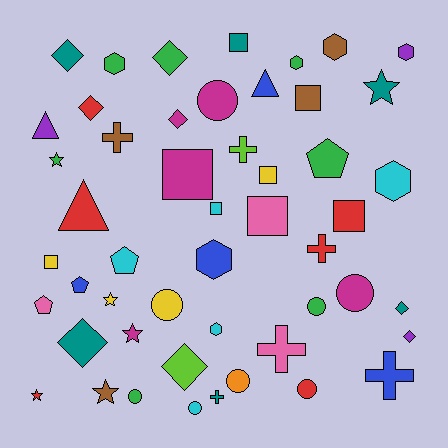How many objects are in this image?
There are 50 objects.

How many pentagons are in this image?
There are 4 pentagons.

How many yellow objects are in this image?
There are 4 yellow objects.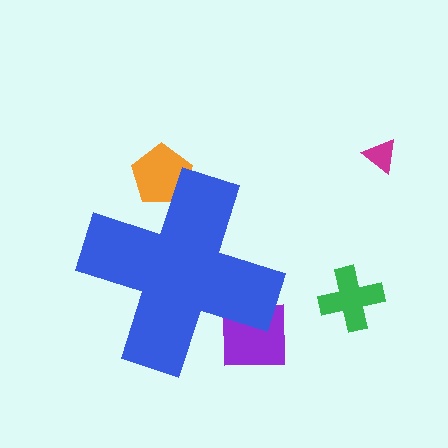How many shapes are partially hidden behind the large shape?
2 shapes are partially hidden.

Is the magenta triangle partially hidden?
No, the magenta triangle is fully visible.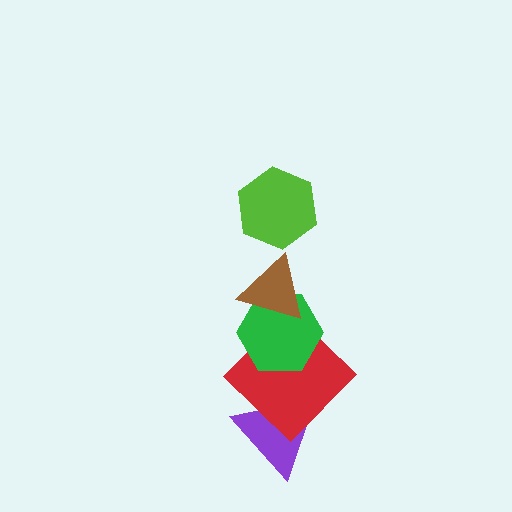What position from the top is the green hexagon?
The green hexagon is 3rd from the top.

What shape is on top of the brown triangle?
The lime hexagon is on top of the brown triangle.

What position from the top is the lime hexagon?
The lime hexagon is 1st from the top.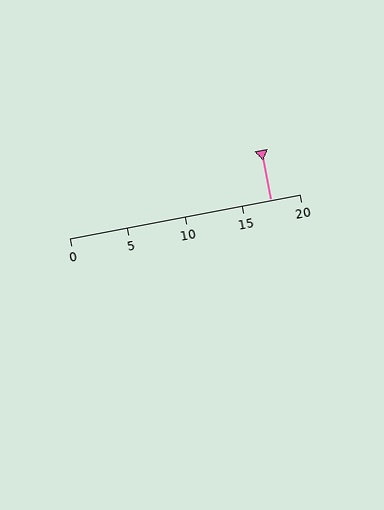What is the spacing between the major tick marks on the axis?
The major ticks are spaced 5 apart.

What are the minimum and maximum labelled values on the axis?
The axis runs from 0 to 20.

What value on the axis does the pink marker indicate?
The marker indicates approximately 17.5.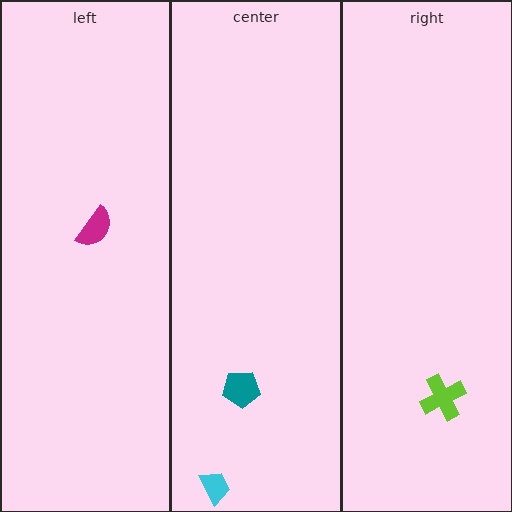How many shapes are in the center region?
2.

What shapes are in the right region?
The lime cross.